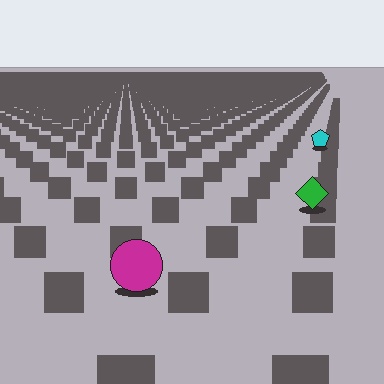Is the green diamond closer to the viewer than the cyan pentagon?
Yes. The green diamond is closer — you can tell from the texture gradient: the ground texture is coarser near it.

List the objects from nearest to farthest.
From nearest to farthest: the magenta circle, the green diamond, the cyan pentagon.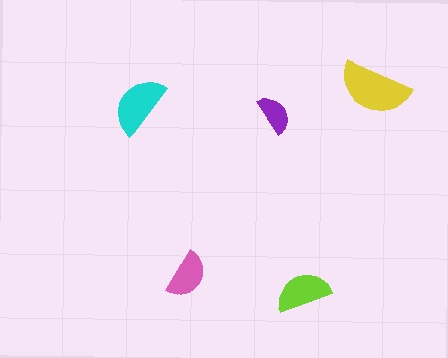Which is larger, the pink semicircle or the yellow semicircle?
The yellow one.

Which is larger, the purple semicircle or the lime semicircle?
The lime one.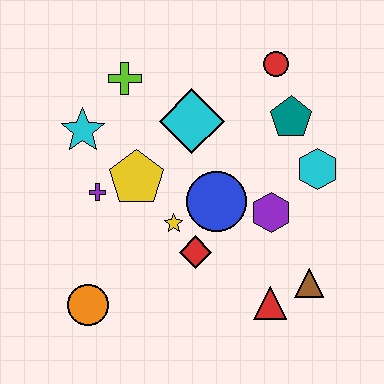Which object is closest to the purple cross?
The yellow pentagon is closest to the purple cross.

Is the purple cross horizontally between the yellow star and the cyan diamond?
No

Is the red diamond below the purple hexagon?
Yes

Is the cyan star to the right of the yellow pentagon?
No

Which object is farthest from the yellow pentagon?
The brown triangle is farthest from the yellow pentagon.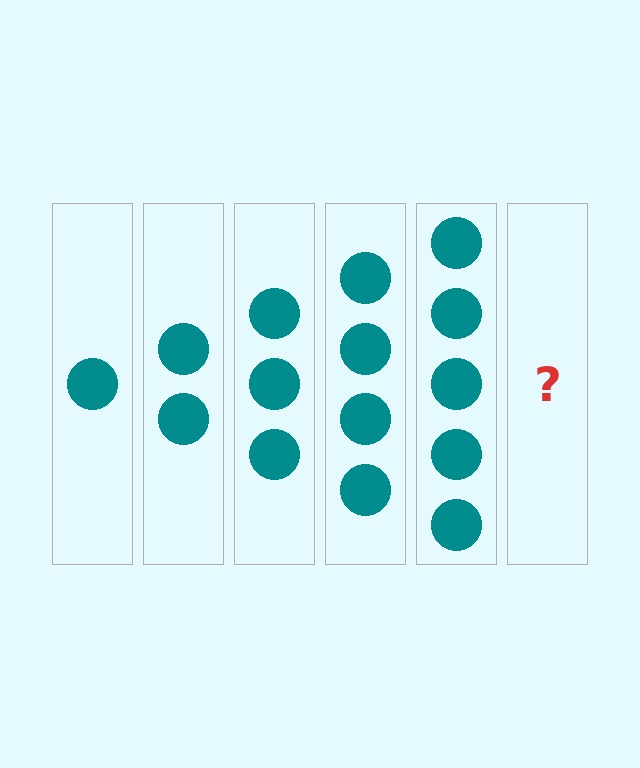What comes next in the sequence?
The next element should be 6 circles.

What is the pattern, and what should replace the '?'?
The pattern is that each step adds one more circle. The '?' should be 6 circles.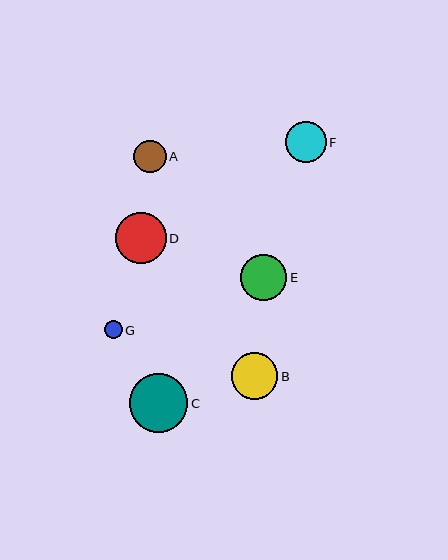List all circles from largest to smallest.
From largest to smallest: C, D, B, E, F, A, G.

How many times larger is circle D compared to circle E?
Circle D is approximately 1.1 times the size of circle E.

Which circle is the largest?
Circle C is the largest with a size of approximately 58 pixels.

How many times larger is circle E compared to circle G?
Circle E is approximately 2.6 times the size of circle G.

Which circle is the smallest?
Circle G is the smallest with a size of approximately 18 pixels.